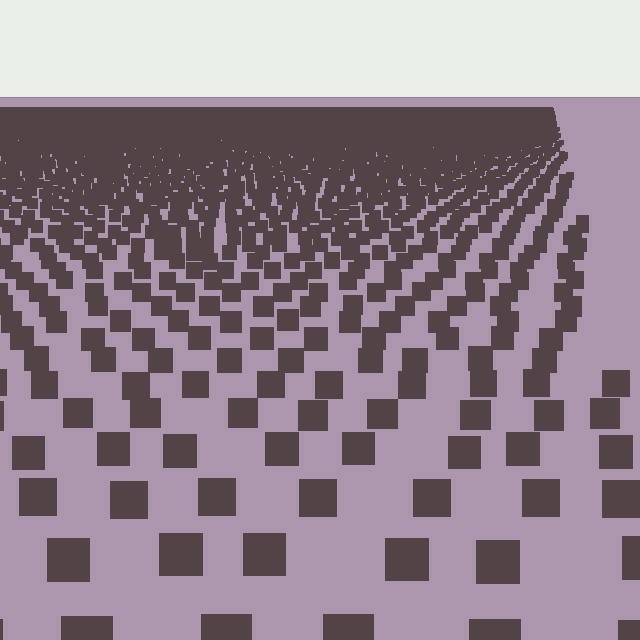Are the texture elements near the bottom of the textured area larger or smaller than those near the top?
Larger. Near the bottom, elements are closer to the viewer and appear at a bigger on-screen size.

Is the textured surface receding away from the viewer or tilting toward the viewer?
The surface is receding away from the viewer. Texture elements get smaller and denser toward the top.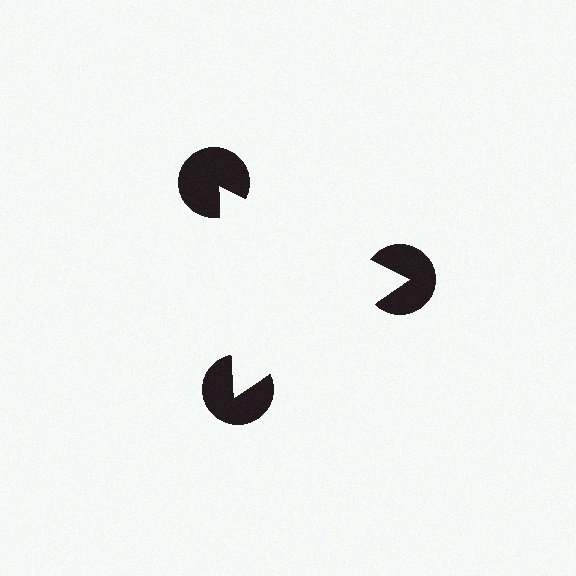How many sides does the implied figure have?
3 sides.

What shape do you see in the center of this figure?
An illusory triangle — its edges are inferred from the aligned wedge cuts in the pac-man discs, not physically drawn.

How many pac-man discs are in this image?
There are 3 — one at each vertex of the illusory triangle.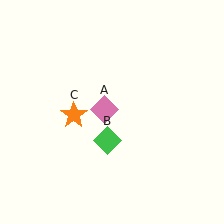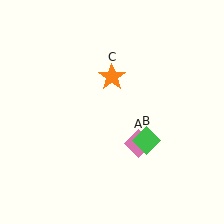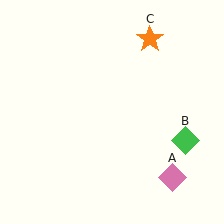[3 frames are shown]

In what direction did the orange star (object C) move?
The orange star (object C) moved up and to the right.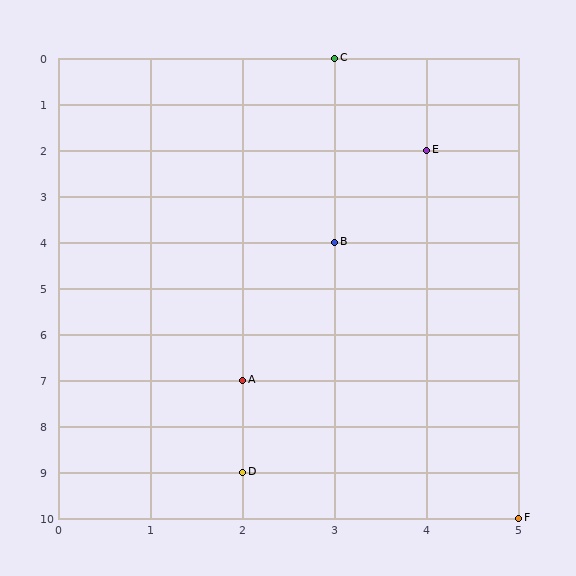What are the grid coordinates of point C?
Point C is at grid coordinates (3, 0).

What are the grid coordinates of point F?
Point F is at grid coordinates (5, 10).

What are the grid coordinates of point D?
Point D is at grid coordinates (2, 9).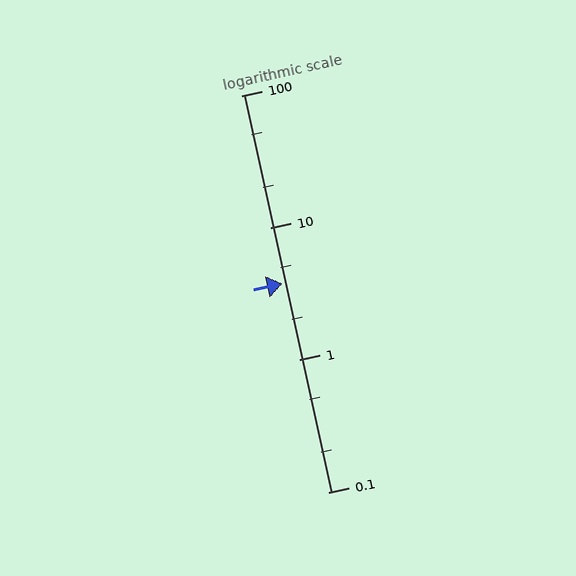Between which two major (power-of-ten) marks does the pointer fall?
The pointer is between 1 and 10.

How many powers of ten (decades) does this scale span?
The scale spans 3 decades, from 0.1 to 100.